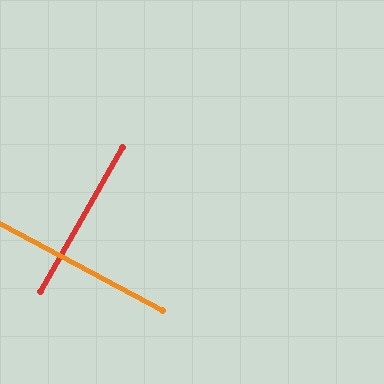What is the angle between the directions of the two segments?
Approximately 88 degrees.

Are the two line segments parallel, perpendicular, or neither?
Perpendicular — they meet at approximately 88°.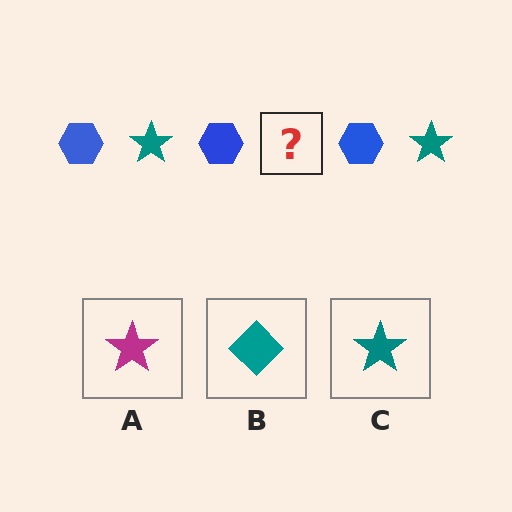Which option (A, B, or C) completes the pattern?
C.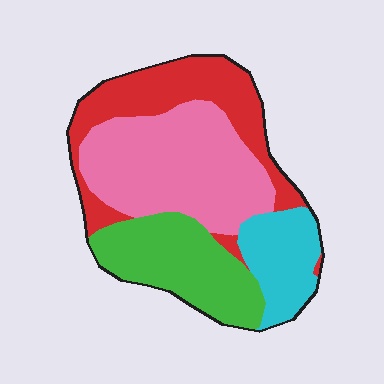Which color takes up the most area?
Pink, at roughly 35%.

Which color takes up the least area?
Cyan, at roughly 15%.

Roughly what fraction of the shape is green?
Green covers around 25% of the shape.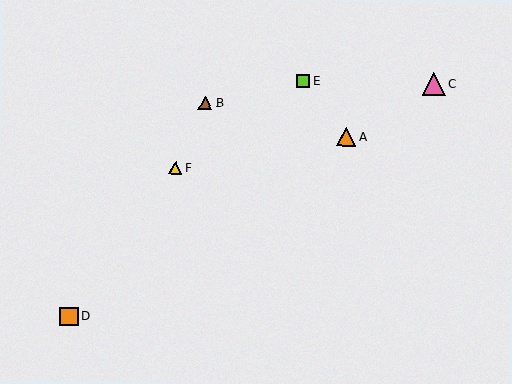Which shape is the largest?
The pink triangle (labeled C) is the largest.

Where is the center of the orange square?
The center of the orange square is at (68, 316).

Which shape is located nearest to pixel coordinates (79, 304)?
The orange square (labeled D) at (68, 316) is nearest to that location.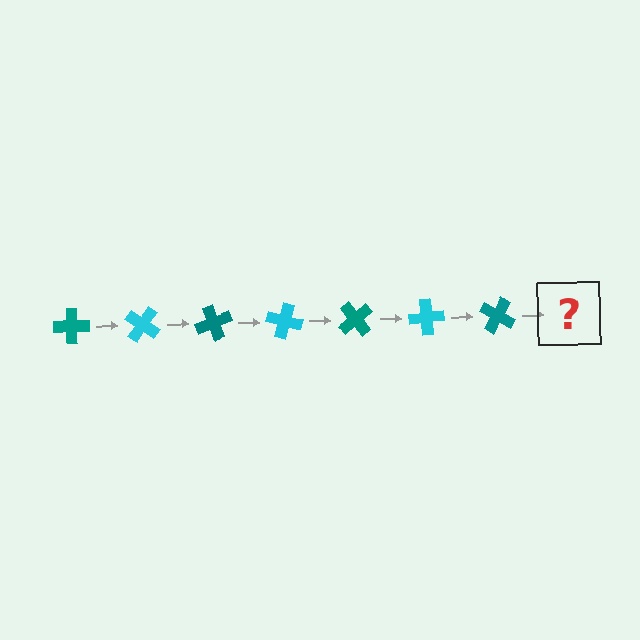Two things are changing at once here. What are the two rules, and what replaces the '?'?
The two rules are that it rotates 35 degrees each step and the color cycles through teal and cyan. The '?' should be a cyan cross, rotated 245 degrees from the start.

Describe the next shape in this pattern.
It should be a cyan cross, rotated 245 degrees from the start.